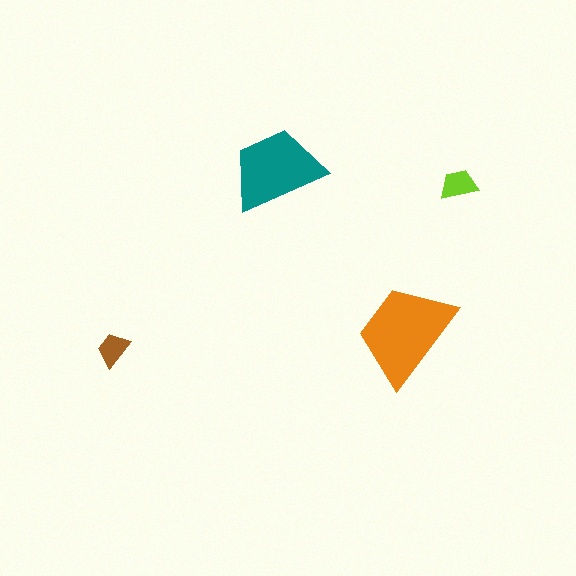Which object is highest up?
The teal trapezoid is topmost.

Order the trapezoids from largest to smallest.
the orange one, the teal one, the lime one, the brown one.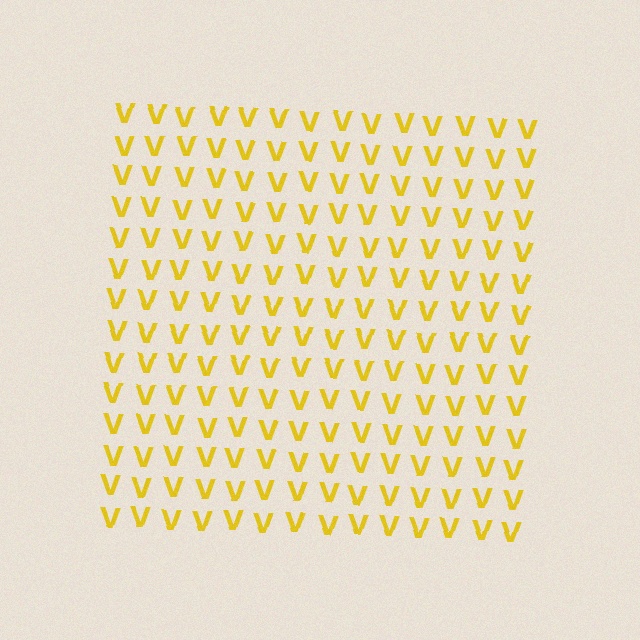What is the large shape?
The large shape is a square.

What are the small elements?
The small elements are letter V's.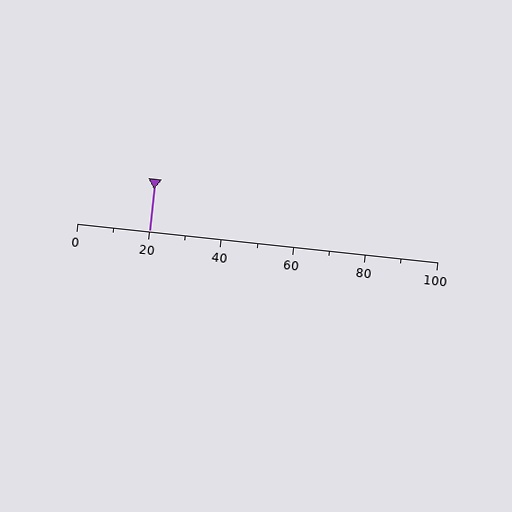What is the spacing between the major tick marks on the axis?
The major ticks are spaced 20 apart.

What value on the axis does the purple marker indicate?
The marker indicates approximately 20.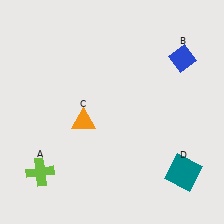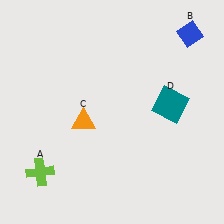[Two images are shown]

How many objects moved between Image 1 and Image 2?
2 objects moved between the two images.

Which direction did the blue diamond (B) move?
The blue diamond (B) moved up.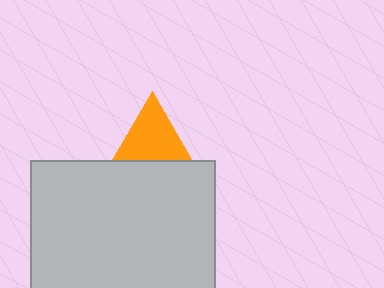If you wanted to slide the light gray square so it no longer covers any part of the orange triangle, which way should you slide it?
Slide it down — that is the most direct way to separate the two shapes.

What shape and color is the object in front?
The object in front is a light gray square.